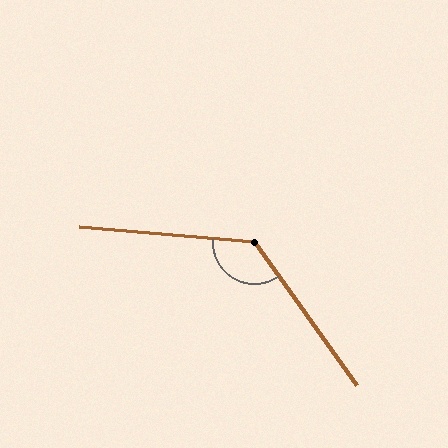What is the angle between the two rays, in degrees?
Approximately 131 degrees.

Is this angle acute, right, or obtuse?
It is obtuse.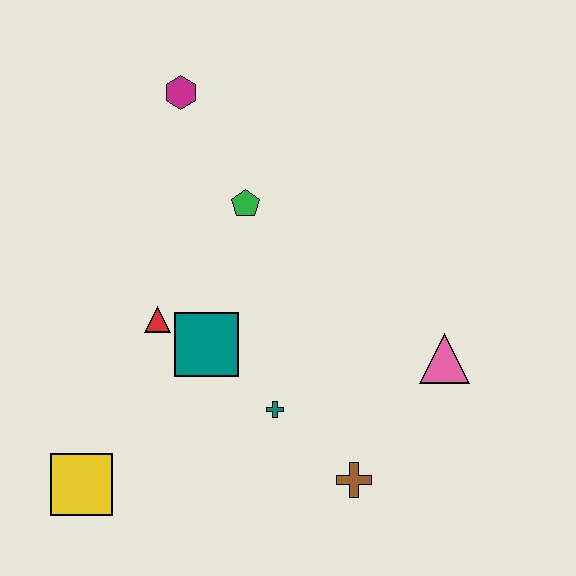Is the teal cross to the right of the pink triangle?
No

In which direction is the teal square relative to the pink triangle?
The teal square is to the left of the pink triangle.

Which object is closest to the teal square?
The red triangle is closest to the teal square.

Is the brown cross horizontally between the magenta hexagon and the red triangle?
No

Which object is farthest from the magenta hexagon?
The brown cross is farthest from the magenta hexagon.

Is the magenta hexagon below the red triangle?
No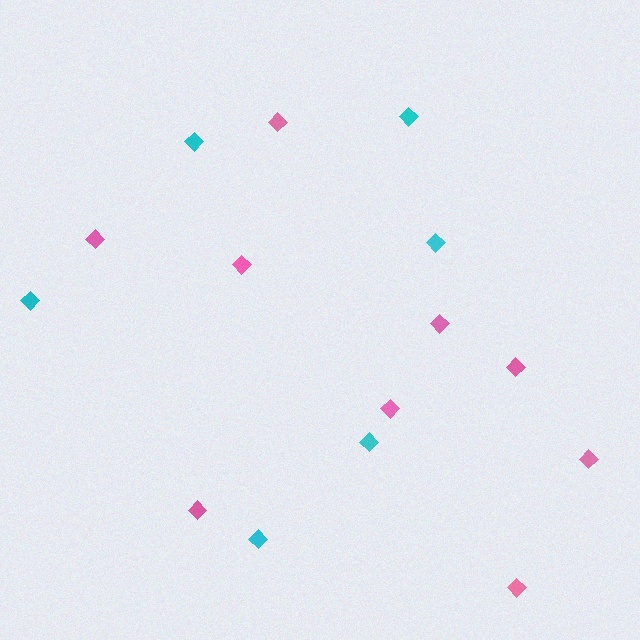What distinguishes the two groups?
There are 2 groups: one group of cyan diamonds (6) and one group of pink diamonds (9).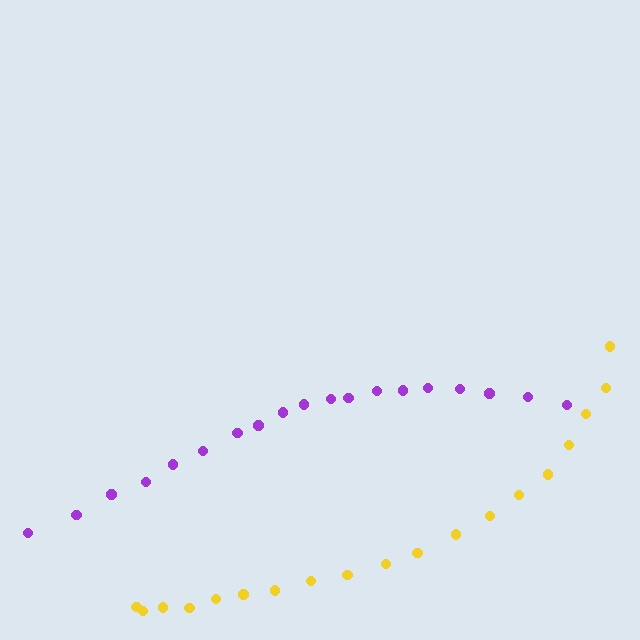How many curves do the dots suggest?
There are 2 distinct paths.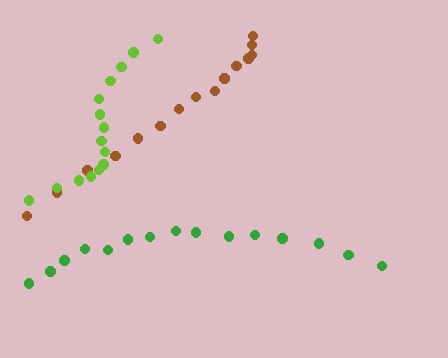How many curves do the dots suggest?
There are 3 distinct paths.